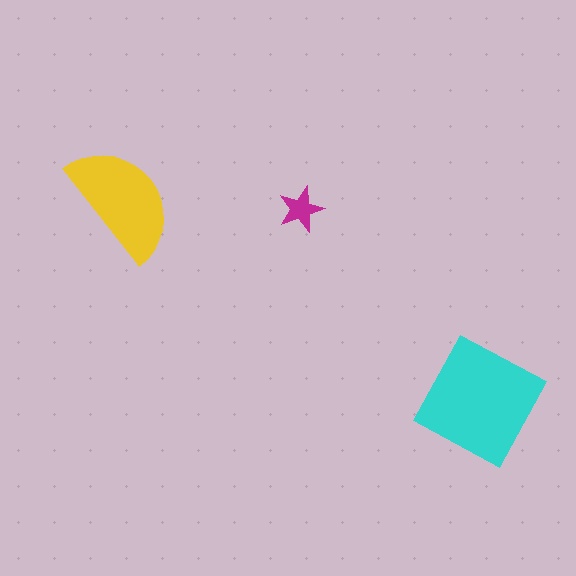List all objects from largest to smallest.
The cyan square, the yellow semicircle, the magenta star.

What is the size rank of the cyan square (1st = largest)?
1st.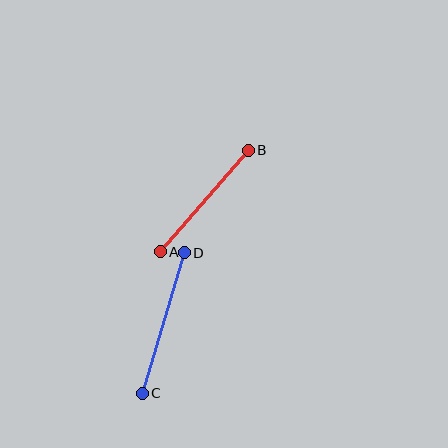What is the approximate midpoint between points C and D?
The midpoint is at approximately (163, 323) pixels.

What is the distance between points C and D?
The distance is approximately 146 pixels.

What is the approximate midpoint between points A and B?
The midpoint is at approximately (204, 201) pixels.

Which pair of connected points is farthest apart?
Points C and D are farthest apart.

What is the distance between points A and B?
The distance is approximately 134 pixels.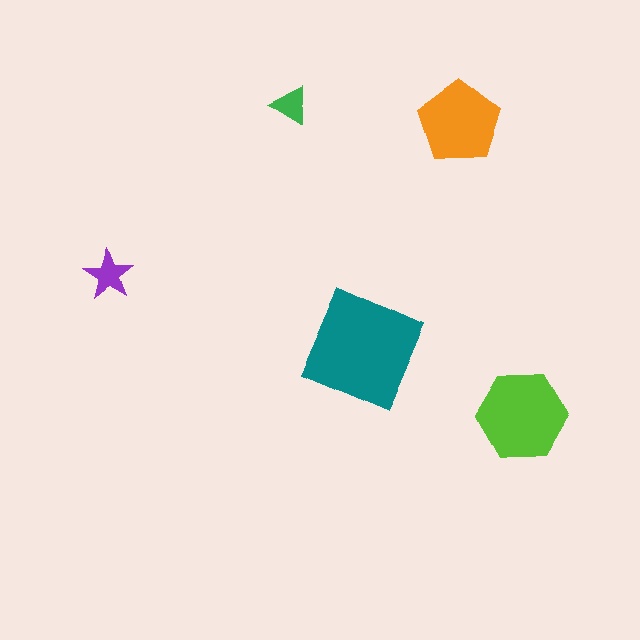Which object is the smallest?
The green triangle.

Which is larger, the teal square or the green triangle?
The teal square.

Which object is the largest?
The teal square.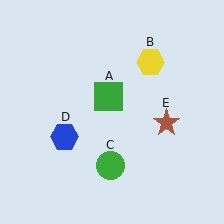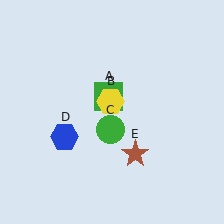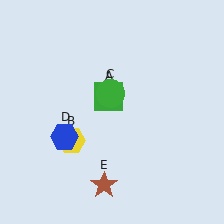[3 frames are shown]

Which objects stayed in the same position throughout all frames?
Green square (object A) and blue hexagon (object D) remained stationary.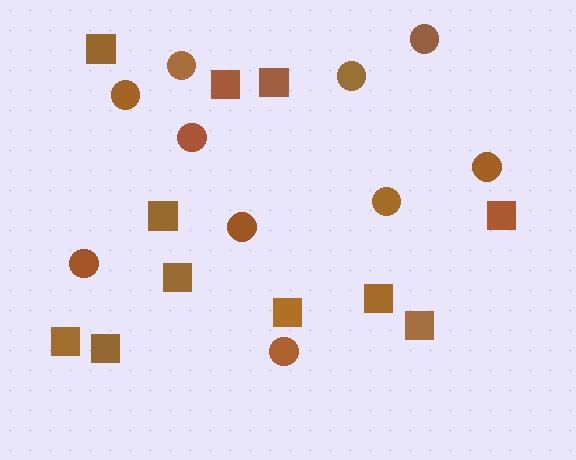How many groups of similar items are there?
There are 2 groups: one group of circles (10) and one group of squares (11).